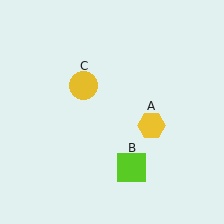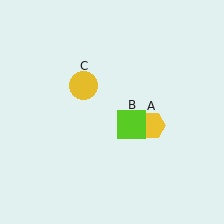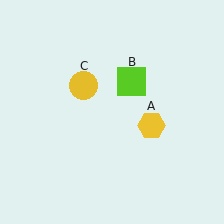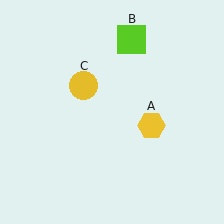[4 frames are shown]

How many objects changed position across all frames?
1 object changed position: lime square (object B).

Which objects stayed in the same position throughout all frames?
Yellow hexagon (object A) and yellow circle (object C) remained stationary.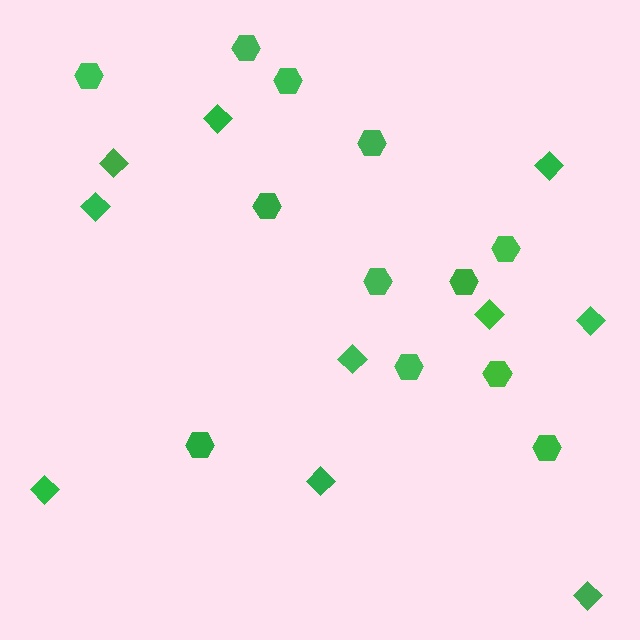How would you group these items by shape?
There are 2 groups: one group of diamonds (10) and one group of hexagons (12).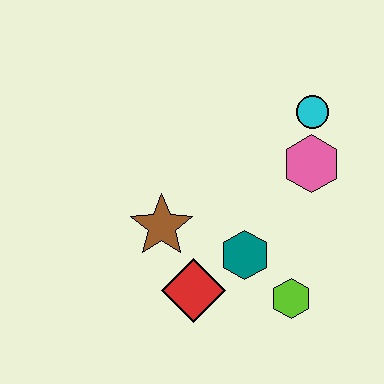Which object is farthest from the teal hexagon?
The cyan circle is farthest from the teal hexagon.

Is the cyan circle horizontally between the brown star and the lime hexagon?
No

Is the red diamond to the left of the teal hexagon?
Yes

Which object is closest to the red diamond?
The teal hexagon is closest to the red diamond.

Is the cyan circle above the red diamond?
Yes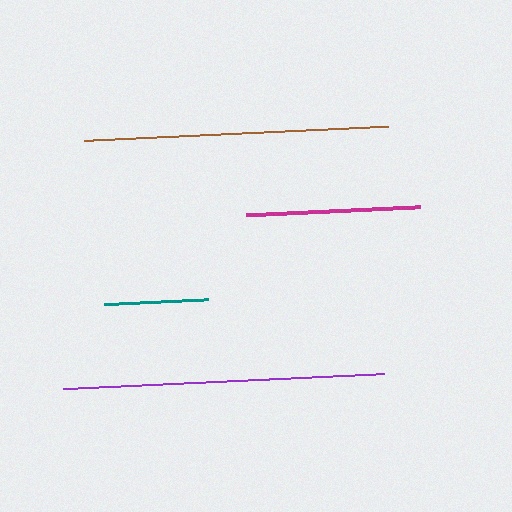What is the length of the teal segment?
The teal segment is approximately 104 pixels long.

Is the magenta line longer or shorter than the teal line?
The magenta line is longer than the teal line.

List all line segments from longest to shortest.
From longest to shortest: purple, brown, magenta, teal.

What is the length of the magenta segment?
The magenta segment is approximately 174 pixels long.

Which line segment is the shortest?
The teal line is the shortest at approximately 104 pixels.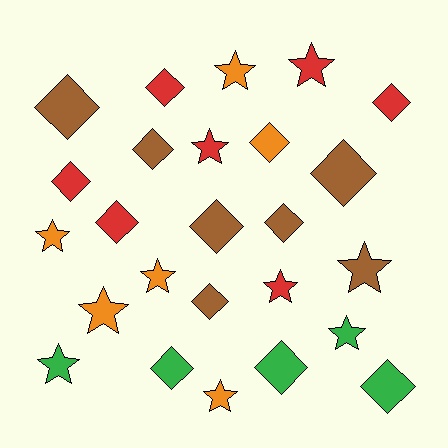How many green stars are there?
There are 2 green stars.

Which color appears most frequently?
Red, with 7 objects.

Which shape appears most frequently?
Diamond, with 14 objects.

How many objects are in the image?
There are 25 objects.